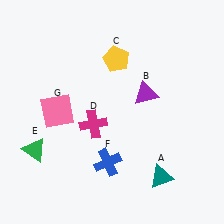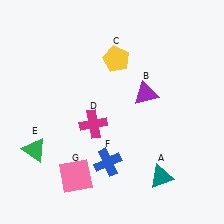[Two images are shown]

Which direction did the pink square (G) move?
The pink square (G) moved down.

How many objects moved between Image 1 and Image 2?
1 object moved between the two images.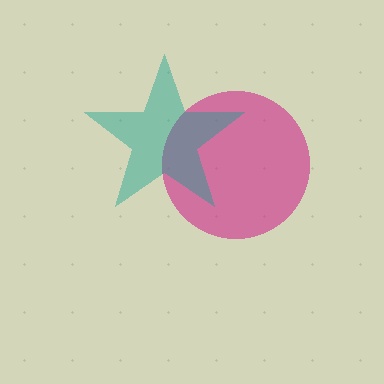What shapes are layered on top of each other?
The layered shapes are: a magenta circle, a teal star.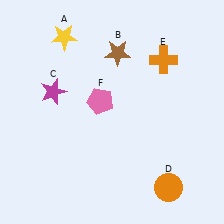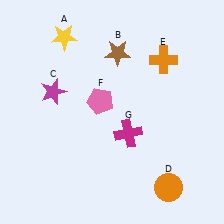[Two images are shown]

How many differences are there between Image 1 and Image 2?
There is 1 difference between the two images.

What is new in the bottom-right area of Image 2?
A magenta cross (G) was added in the bottom-right area of Image 2.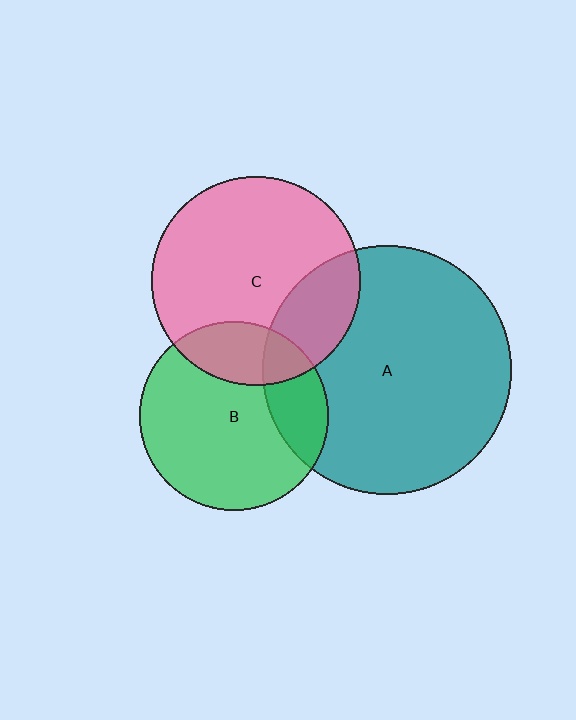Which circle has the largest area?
Circle A (teal).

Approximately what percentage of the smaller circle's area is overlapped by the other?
Approximately 20%.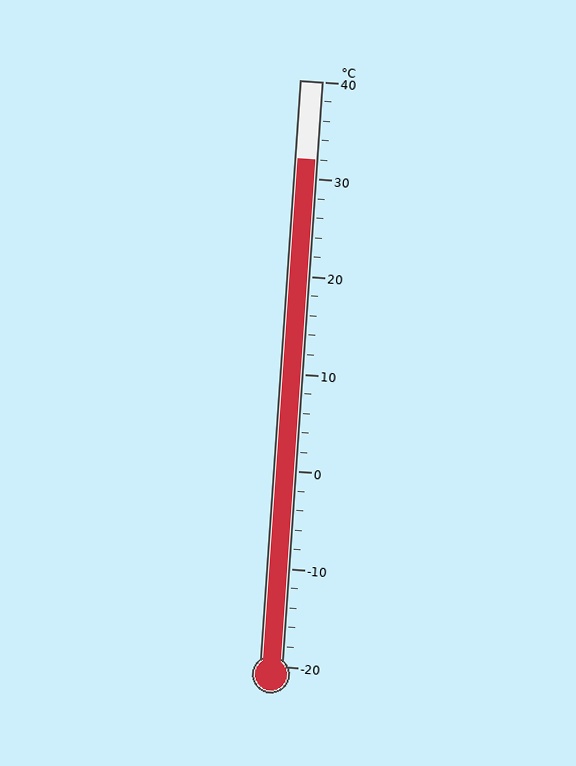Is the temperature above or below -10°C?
The temperature is above -10°C.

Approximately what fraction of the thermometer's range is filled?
The thermometer is filled to approximately 85% of its range.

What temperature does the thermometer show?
The thermometer shows approximately 32°C.